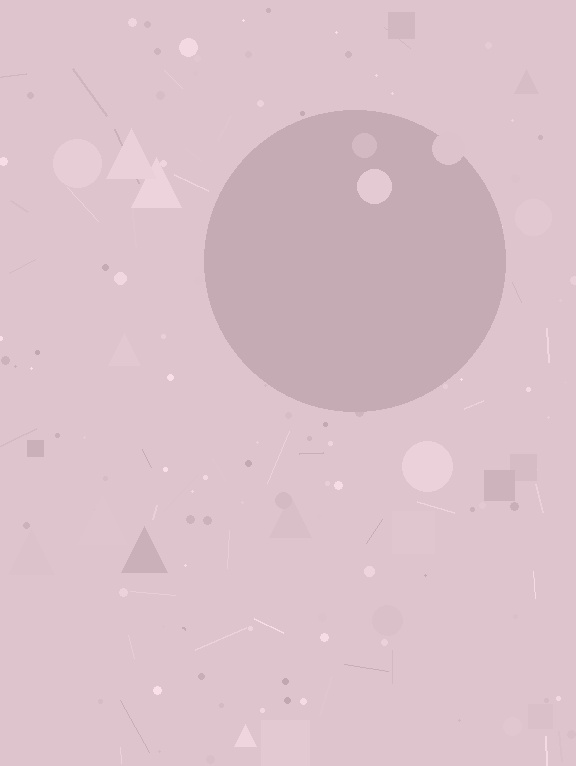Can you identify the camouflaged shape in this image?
The camouflaged shape is a circle.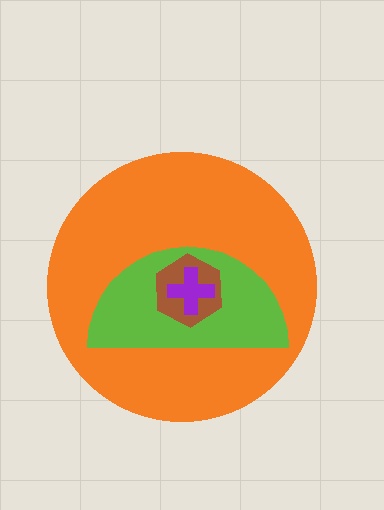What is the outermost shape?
The orange circle.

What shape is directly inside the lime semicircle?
The brown hexagon.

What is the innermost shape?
The purple cross.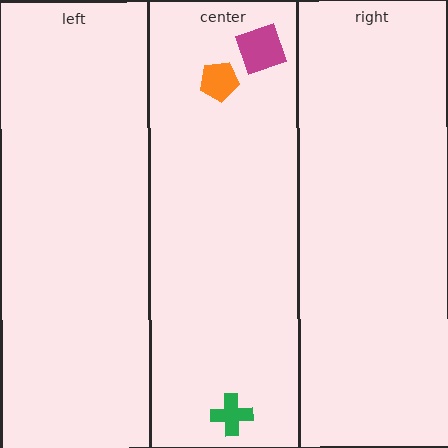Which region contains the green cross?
The center region.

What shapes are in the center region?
The magenta square, the orange pentagon, the green cross.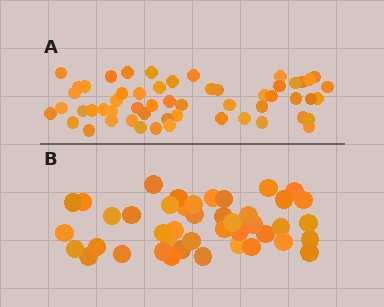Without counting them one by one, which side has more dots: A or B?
Region A (the top region) has more dots.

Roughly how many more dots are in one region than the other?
Region A has roughly 12 or so more dots than region B.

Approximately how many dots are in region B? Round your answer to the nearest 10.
About 40 dots. (The exact count is 43, which rounds to 40.)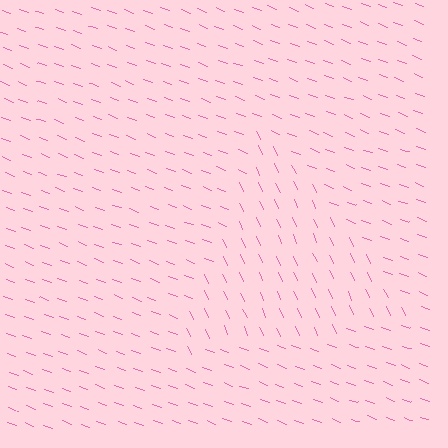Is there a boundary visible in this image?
Yes, there is a texture boundary formed by a change in line orientation.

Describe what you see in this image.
The image is filled with small pink line segments. A triangle region in the image has lines oriented differently from the surrounding lines, creating a visible texture boundary.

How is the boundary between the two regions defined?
The boundary is defined purely by a change in line orientation (approximately 45 degrees difference). All lines are the same color and thickness.